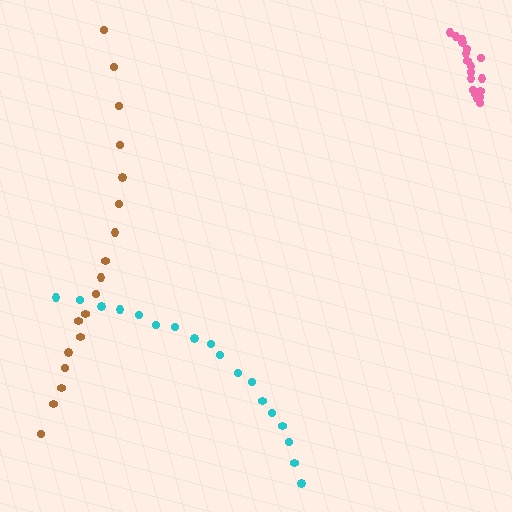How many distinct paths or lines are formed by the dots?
There are 3 distinct paths.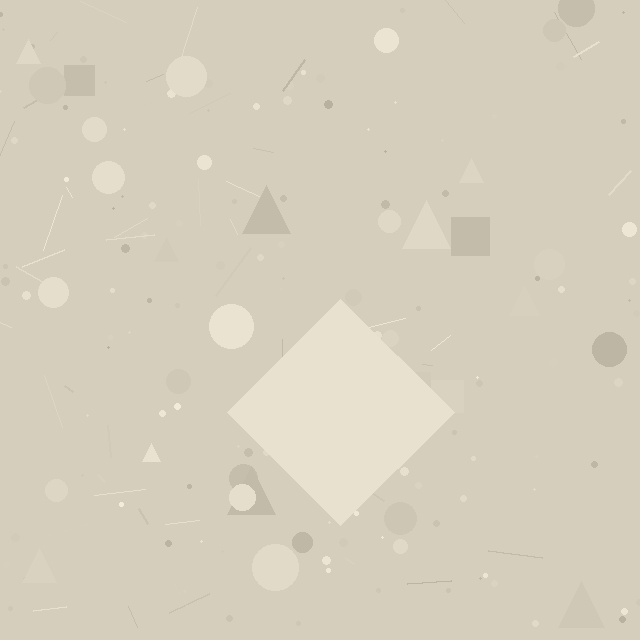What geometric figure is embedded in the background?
A diamond is embedded in the background.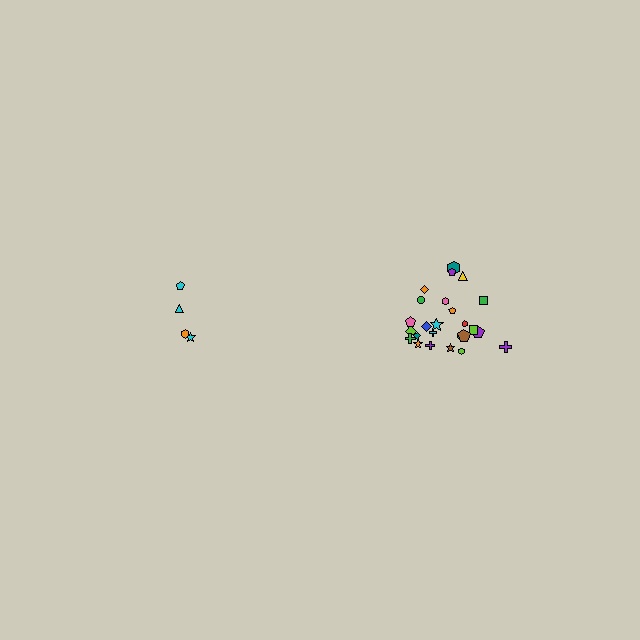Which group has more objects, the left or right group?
The right group.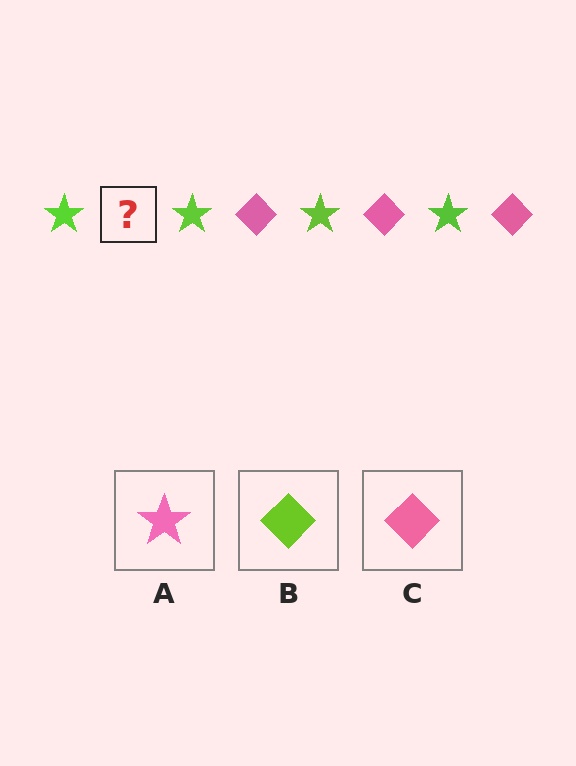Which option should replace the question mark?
Option C.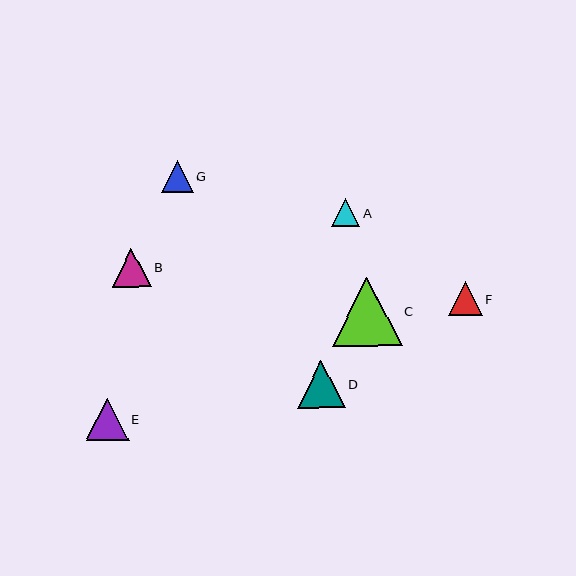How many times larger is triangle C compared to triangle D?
Triangle C is approximately 1.5 times the size of triangle D.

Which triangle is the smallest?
Triangle A is the smallest with a size of approximately 28 pixels.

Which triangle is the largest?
Triangle C is the largest with a size of approximately 69 pixels.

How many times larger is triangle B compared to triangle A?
Triangle B is approximately 1.4 times the size of triangle A.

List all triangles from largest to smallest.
From largest to smallest: C, D, E, B, F, G, A.